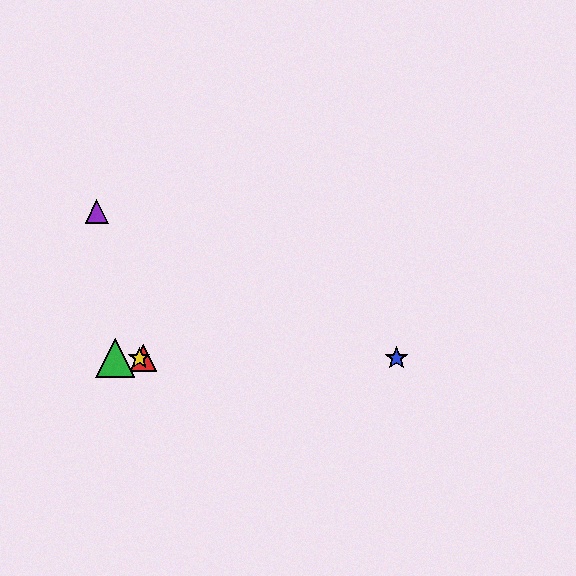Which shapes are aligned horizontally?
The red triangle, the blue star, the green triangle, the yellow star are aligned horizontally.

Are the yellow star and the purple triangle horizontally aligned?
No, the yellow star is at y≈358 and the purple triangle is at y≈212.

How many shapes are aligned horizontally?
4 shapes (the red triangle, the blue star, the green triangle, the yellow star) are aligned horizontally.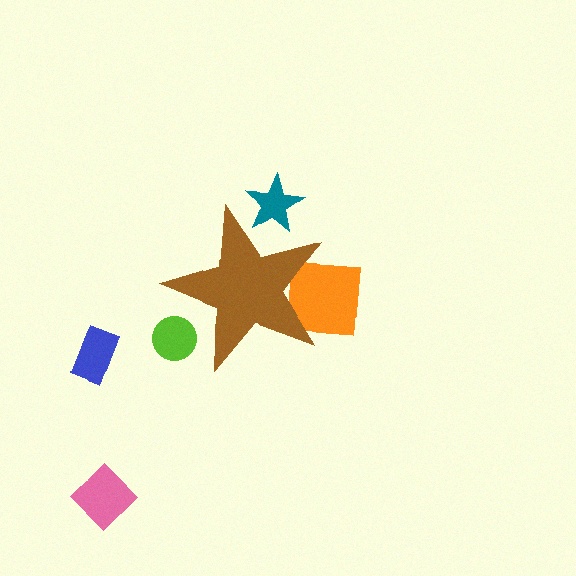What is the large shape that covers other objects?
A brown star.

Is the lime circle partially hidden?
Yes, the lime circle is partially hidden behind the brown star.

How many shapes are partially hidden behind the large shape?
3 shapes are partially hidden.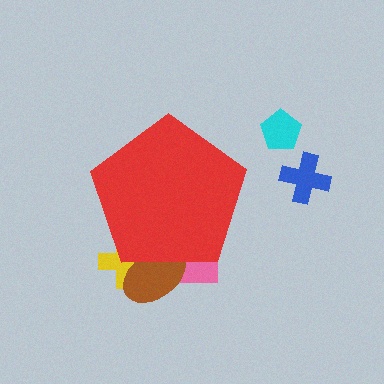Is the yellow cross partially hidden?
Yes, the yellow cross is partially hidden behind the red pentagon.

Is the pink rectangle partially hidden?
Yes, the pink rectangle is partially hidden behind the red pentagon.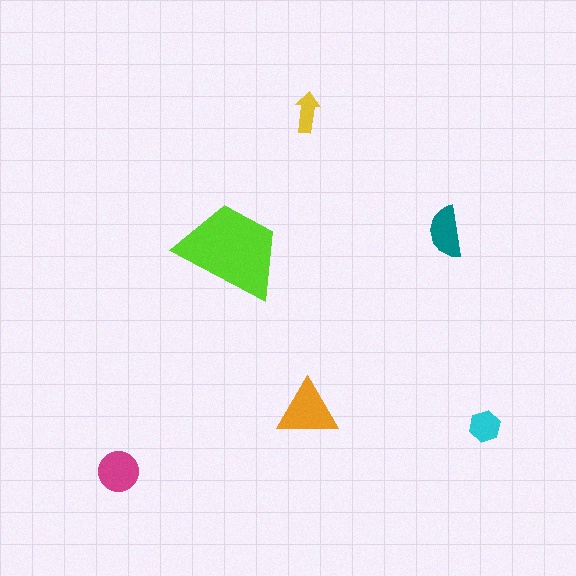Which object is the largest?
The lime trapezoid.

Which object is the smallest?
The yellow arrow.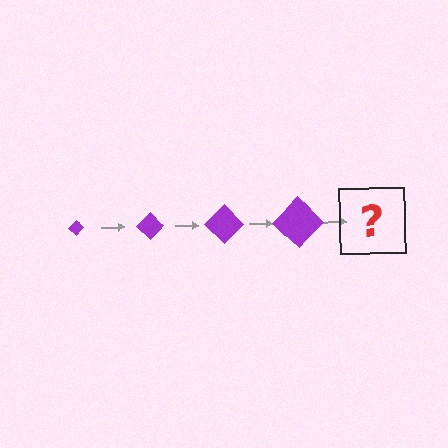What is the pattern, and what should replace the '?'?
The pattern is that the diamond gets progressively larger each step. The '?' should be a purple diamond, larger than the previous one.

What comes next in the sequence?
The next element should be a purple diamond, larger than the previous one.